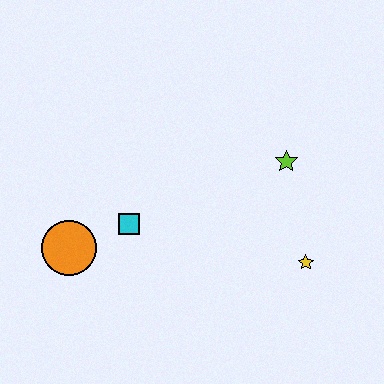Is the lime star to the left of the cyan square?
No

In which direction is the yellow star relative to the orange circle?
The yellow star is to the right of the orange circle.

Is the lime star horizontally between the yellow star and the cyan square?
Yes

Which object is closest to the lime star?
The yellow star is closest to the lime star.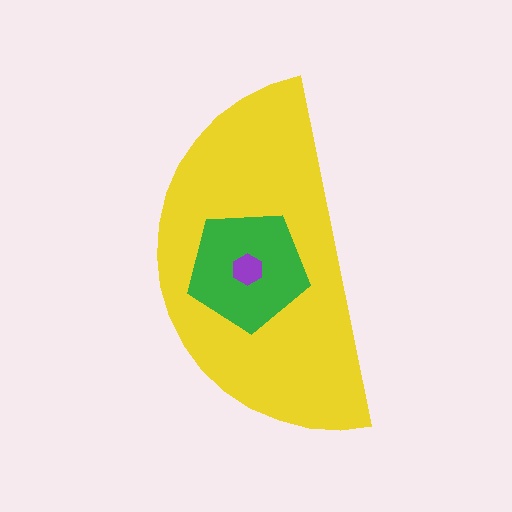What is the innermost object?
The purple hexagon.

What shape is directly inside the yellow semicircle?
The green pentagon.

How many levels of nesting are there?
3.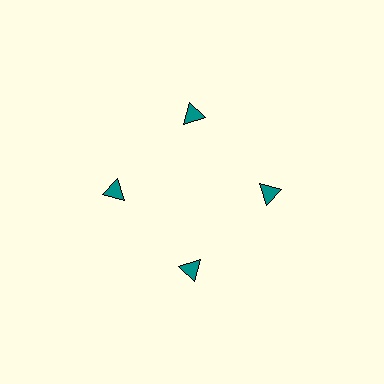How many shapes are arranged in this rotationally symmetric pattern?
There are 4 shapes, arranged in 4 groups of 1.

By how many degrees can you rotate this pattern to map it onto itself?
The pattern maps onto itself every 90 degrees of rotation.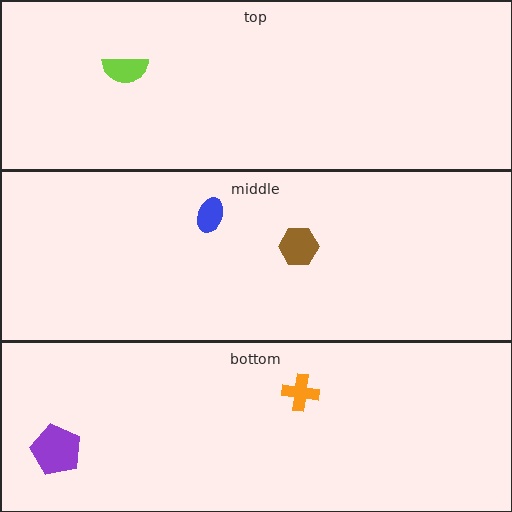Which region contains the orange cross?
The bottom region.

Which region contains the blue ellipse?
The middle region.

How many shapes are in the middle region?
2.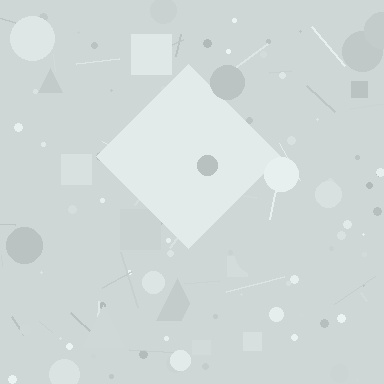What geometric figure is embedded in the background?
A diamond is embedded in the background.